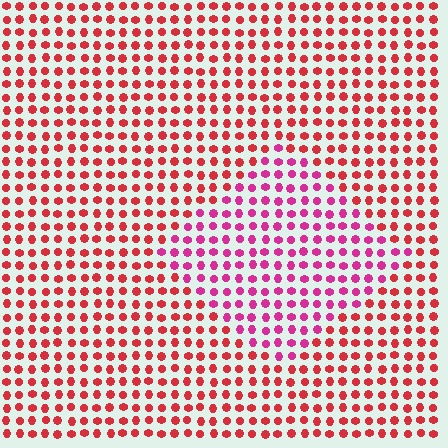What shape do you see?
I see a diamond.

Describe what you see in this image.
The image is filled with small red elements in a uniform arrangement. A diamond-shaped region is visible where the elements are tinted to a slightly different hue, forming a subtle color boundary.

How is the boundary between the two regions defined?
The boundary is defined purely by a slight shift in hue (about 33 degrees). Spacing, size, and orientation are identical on both sides.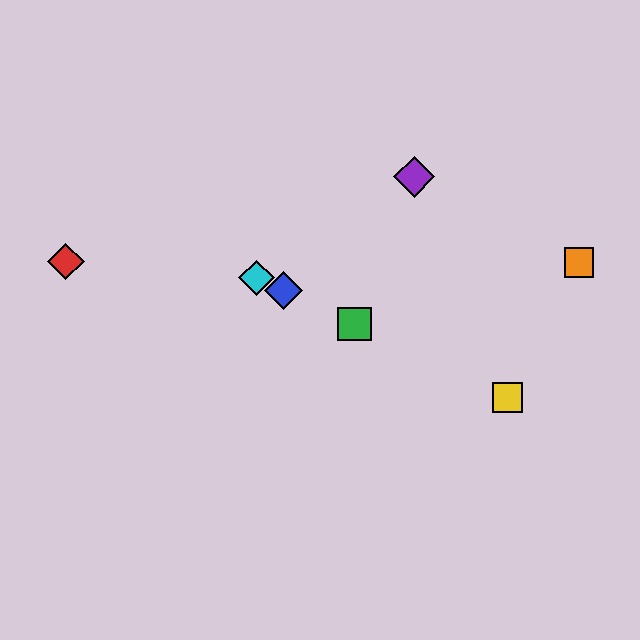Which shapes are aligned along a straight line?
The blue diamond, the green square, the yellow square, the cyan diamond are aligned along a straight line.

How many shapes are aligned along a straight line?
4 shapes (the blue diamond, the green square, the yellow square, the cyan diamond) are aligned along a straight line.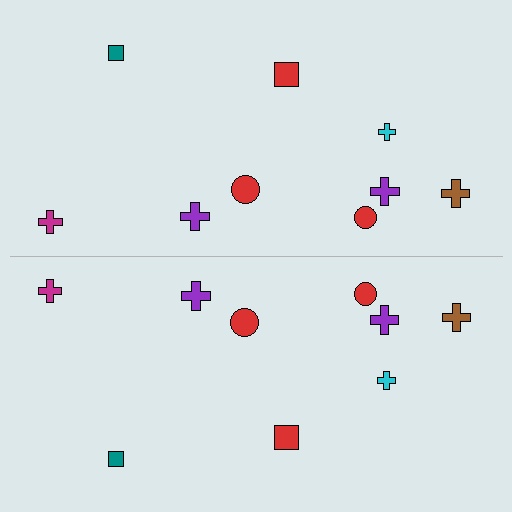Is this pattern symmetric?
Yes, this pattern has bilateral (reflection) symmetry.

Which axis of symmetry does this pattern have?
The pattern has a horizontal axis of symmetry running through the center of the image.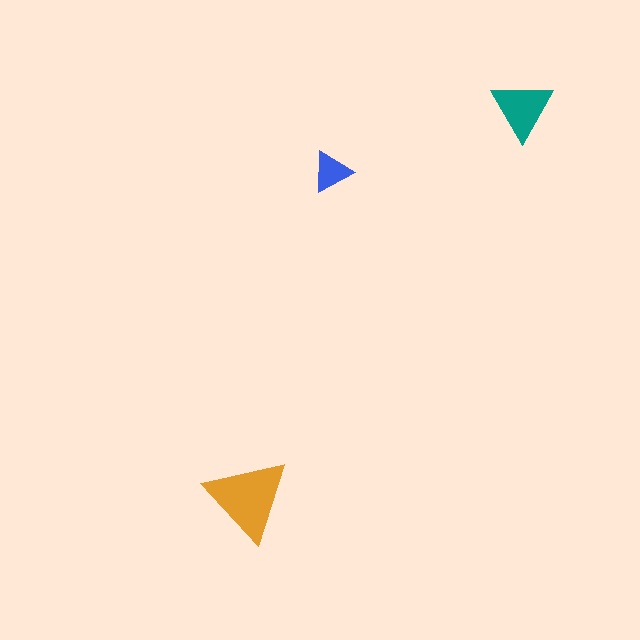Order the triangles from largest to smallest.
the orange one, the teal one, the blue one.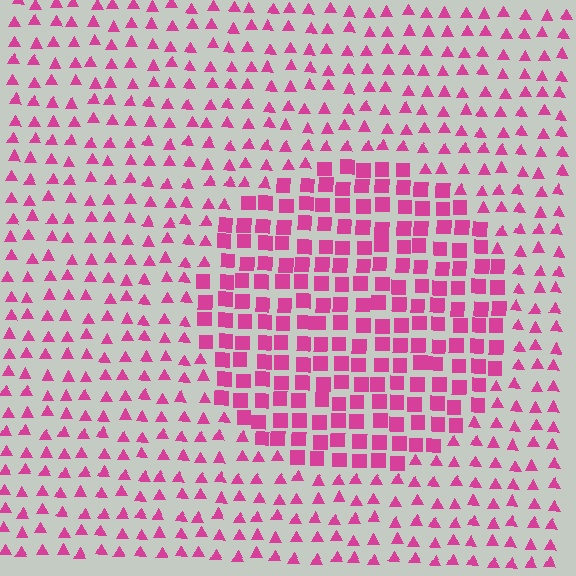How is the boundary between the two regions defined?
The boundary is defined by a change in element shape: squares inside vs. triangles outside. All elements share the same color and spacing.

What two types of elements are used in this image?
The image uses squares inside the circle region and triangles outside it.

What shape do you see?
I see a circle.